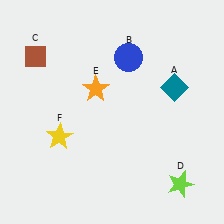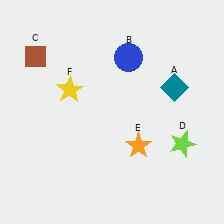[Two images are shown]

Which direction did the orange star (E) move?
The orange star (E) moved down.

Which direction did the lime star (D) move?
The lime star (D) moved up.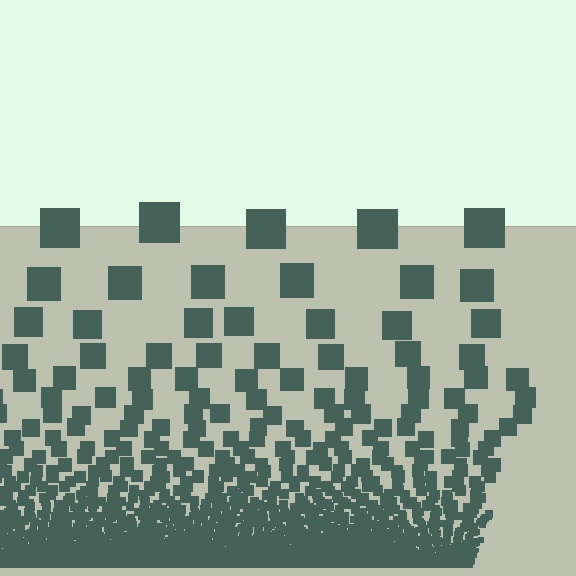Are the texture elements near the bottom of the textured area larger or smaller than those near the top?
Smaller. The gradient is inverted — elements near the bottom are smaller and denser.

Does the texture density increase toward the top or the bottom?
Density increases toward the bottom.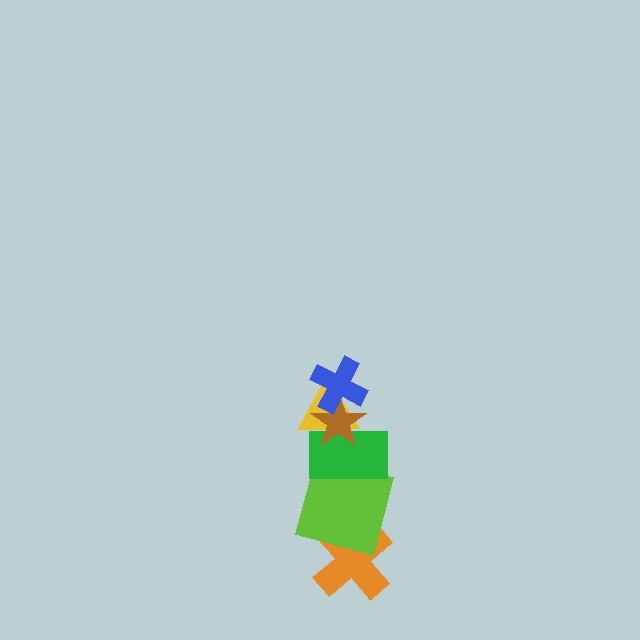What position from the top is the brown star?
The brown star is 2nd from the top.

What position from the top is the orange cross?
The orange cross is 6th from the top.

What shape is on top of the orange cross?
The lime square is on top of the orange cross.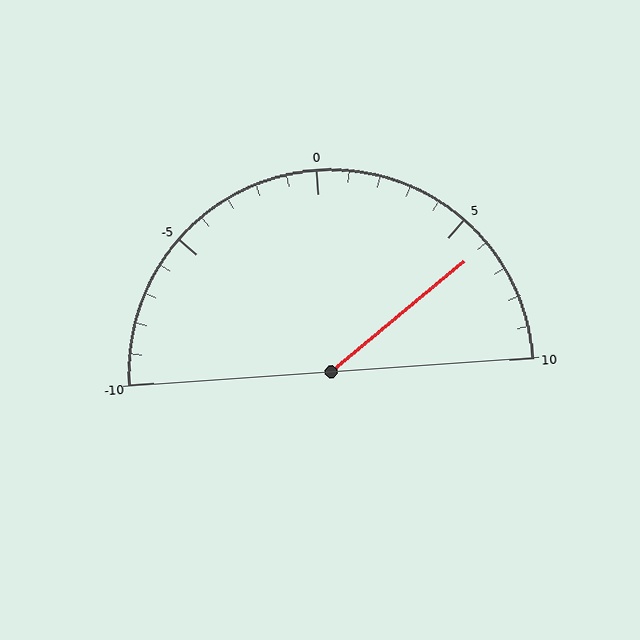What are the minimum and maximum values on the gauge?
The gauge ranges from -10 to 10.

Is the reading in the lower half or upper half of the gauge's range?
The reading is in the upper half of the range (-10 to 10).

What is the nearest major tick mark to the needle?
The nearest major tick mark is 5.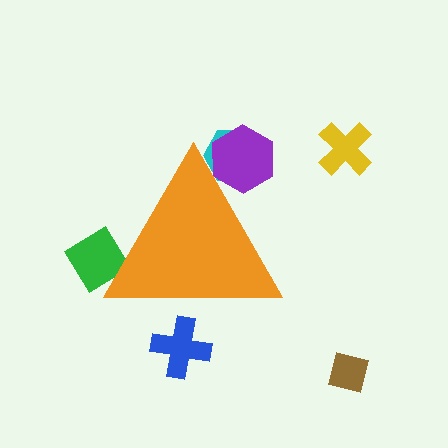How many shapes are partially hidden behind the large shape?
4 shapes are partially hidden.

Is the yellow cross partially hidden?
No, the yellow cross is fully visible.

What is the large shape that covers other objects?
An orange triangle.